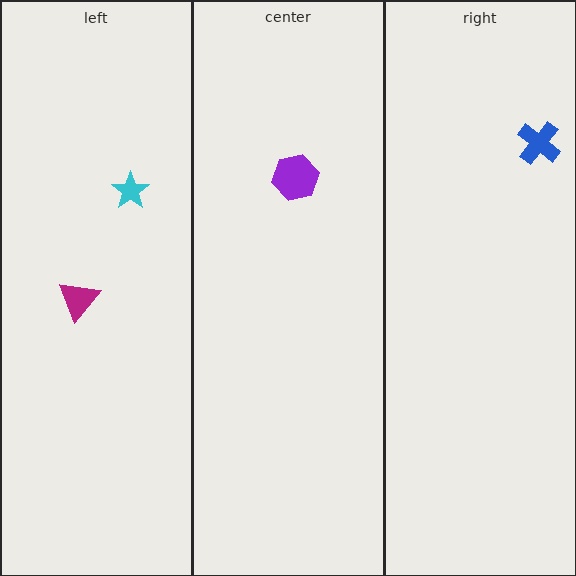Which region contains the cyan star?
The left region.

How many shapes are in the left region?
2.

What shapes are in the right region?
The blue cross.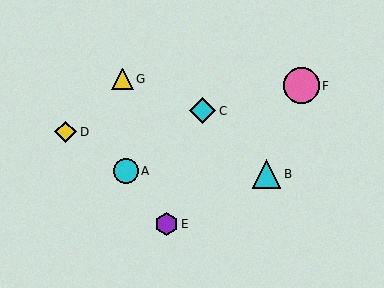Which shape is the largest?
The pink circle (labeled F) is the largest.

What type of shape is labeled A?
Shape A is a cyan circle.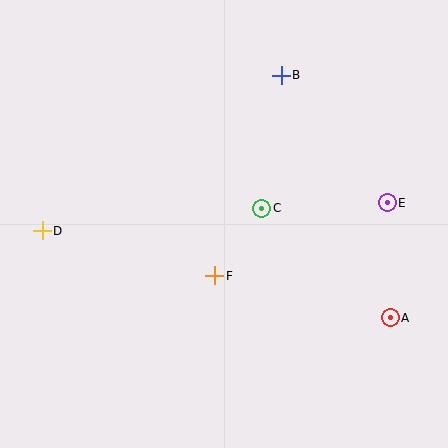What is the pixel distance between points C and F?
The distance between C and F is 82 pixels.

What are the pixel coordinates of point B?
Point B is at (281, 76).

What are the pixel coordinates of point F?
Point F is at (215, 276).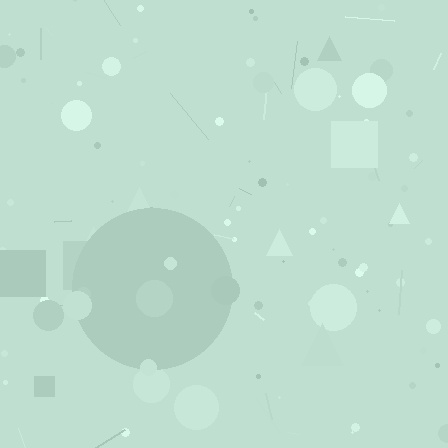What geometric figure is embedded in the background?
A circle is embedded in the background.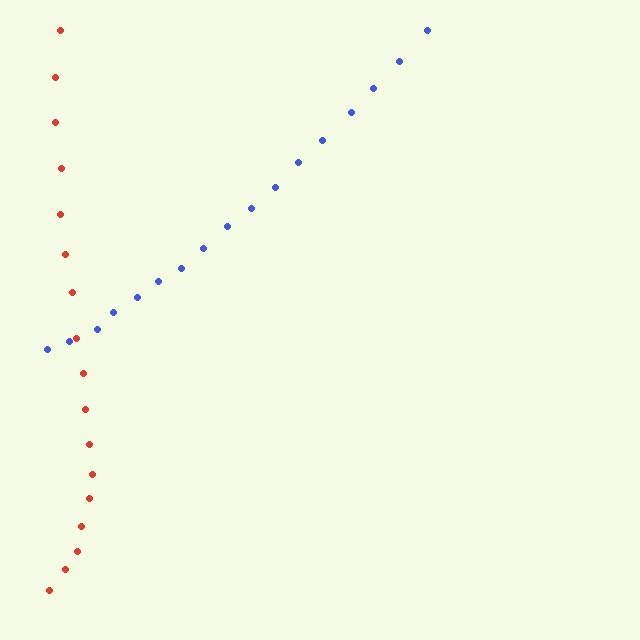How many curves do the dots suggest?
There are 2 distinct paths.